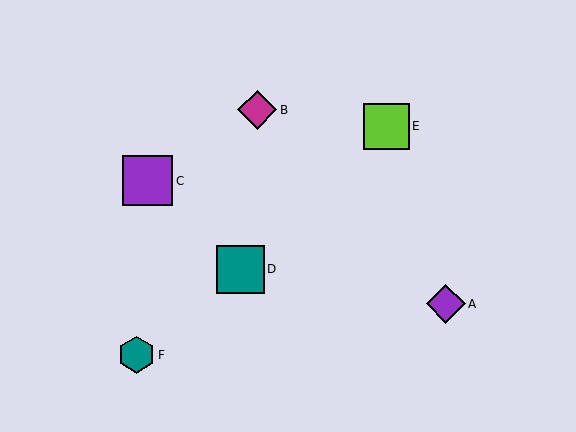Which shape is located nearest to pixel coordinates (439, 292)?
The purple diamond (labeled A) at (446, 304) is nearest to that location.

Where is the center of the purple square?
The center of the purple square is at (148, 181).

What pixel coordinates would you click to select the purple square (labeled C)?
Click at (148, 181) to select the purple square C.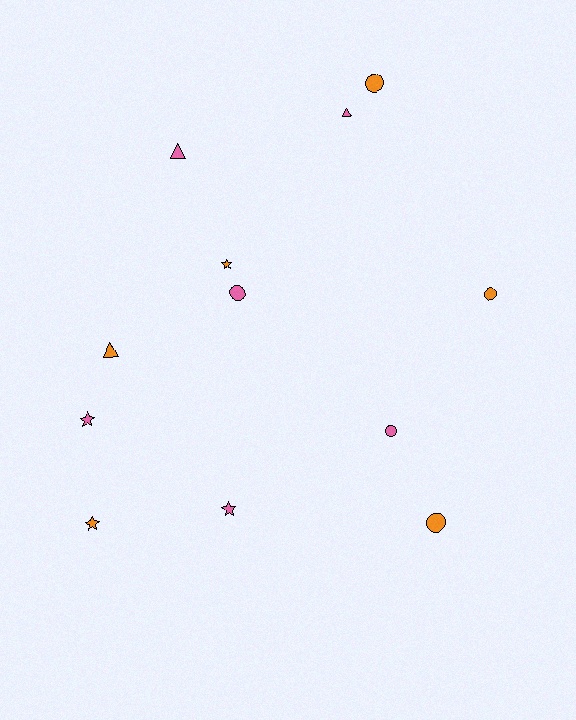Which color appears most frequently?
Orange, with 6 objects.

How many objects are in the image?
There are 12 objects.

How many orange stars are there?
There are 2 orange stars.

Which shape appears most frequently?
Circle, with 5 objects.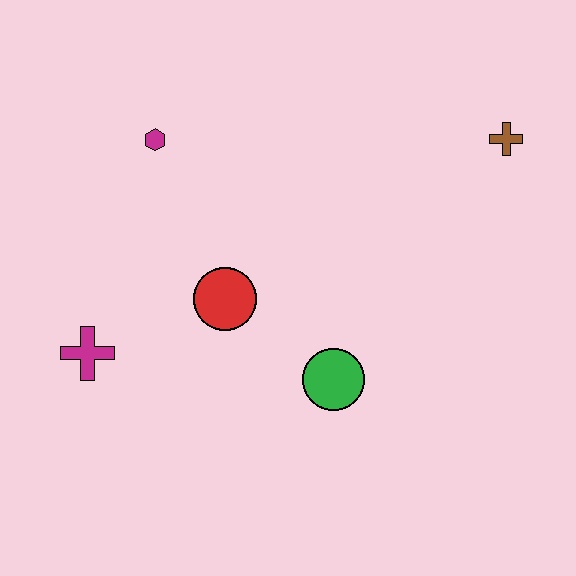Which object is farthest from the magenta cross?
The brown cross is farthest from the magenta cross.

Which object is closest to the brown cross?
The green circle is closest to the brown cross.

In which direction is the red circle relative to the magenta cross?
The red circle is to the right of the magenta cross.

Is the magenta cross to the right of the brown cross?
No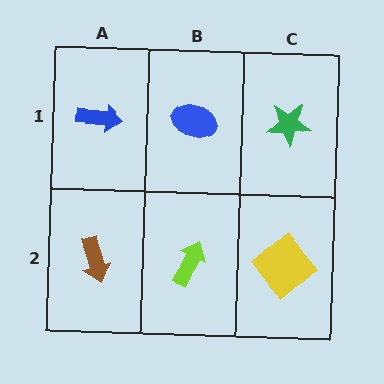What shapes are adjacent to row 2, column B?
A blue ellipse (row 1, column B), a brown arrow (row 2, column A), a yellow diamond (row 2, column C).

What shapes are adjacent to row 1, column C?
A yellow diamond (row 2, column C), a blue ellipse (row 1, column B).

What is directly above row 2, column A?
A blue arrow.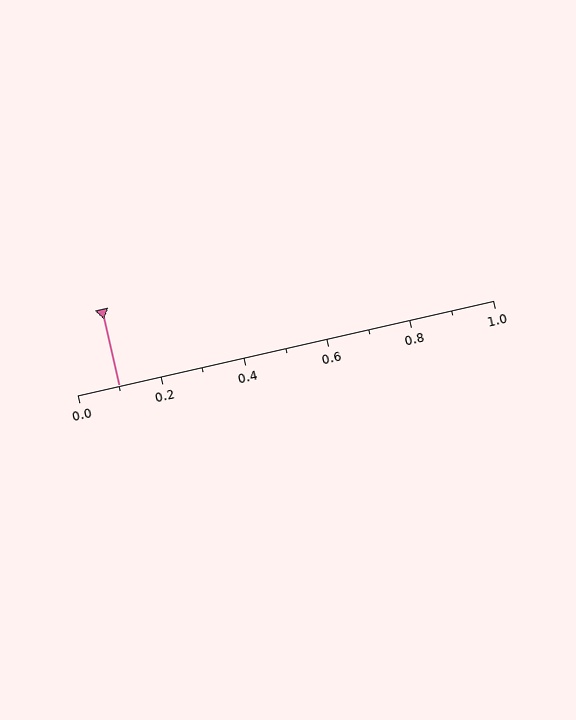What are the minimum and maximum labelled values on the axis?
The axis runs from 0.0 to 1.0.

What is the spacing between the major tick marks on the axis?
The major ticks are spaced 0.2 apart.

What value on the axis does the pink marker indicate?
The marker indicates approximately 0.1.